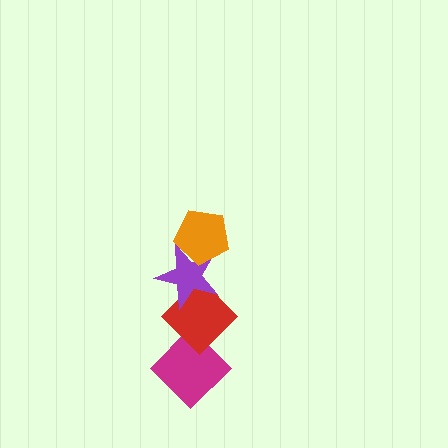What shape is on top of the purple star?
The orange pentagon is on top of the purple star.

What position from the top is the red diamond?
The red diamond is 3rd from the top.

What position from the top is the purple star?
The purple star is 2nd from the top.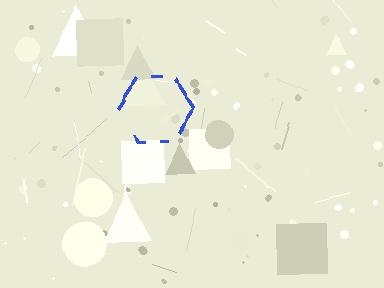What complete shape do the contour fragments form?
The contour fragments form a hexagon.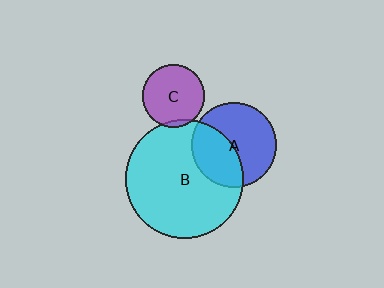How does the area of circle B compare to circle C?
Approximately 3.5 times.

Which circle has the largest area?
Circle B (cyan).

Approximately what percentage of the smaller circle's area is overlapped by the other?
Approximately 5%.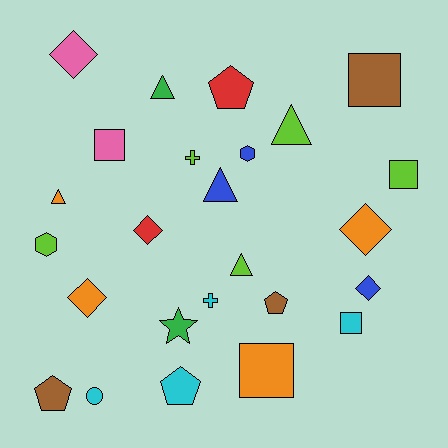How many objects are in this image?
There are 25 objects.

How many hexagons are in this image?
There are 2 hexagons.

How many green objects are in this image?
There are 2 green objects.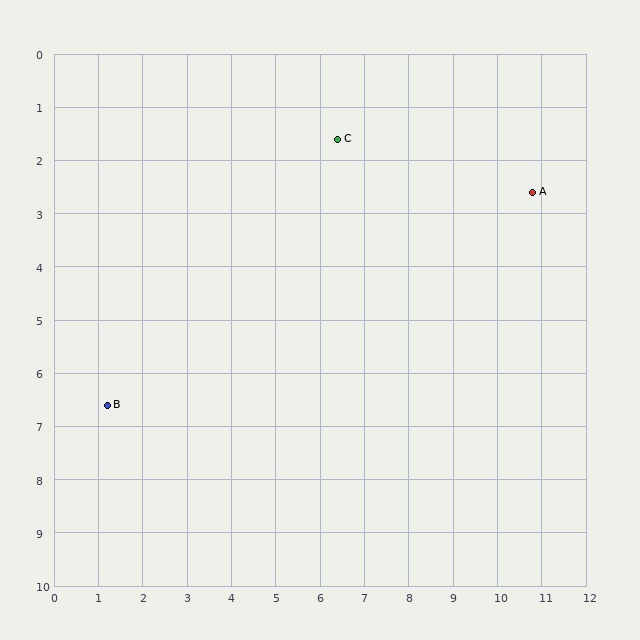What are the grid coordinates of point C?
Point C is at approximately (6.4, 1.6).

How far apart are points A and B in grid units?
Points A and B are about 10.4 grid units apart.